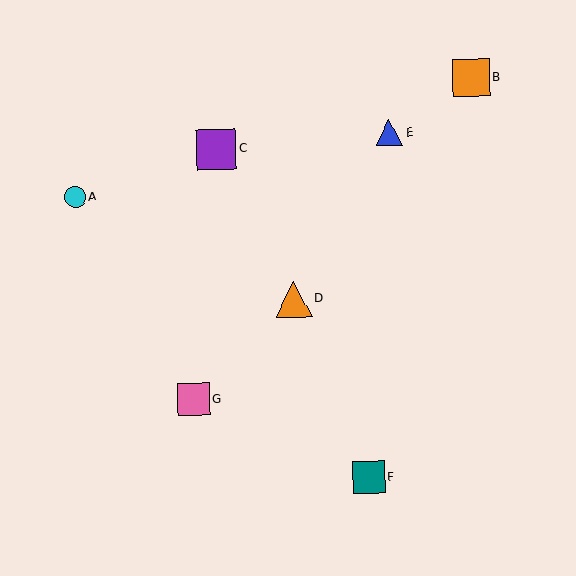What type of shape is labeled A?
Shape A is a cyan circle.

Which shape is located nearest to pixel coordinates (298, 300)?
The orange triangle (labeled D) at (294, 299) is nearest to that location.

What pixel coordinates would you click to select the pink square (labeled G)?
Click at (193, 399) to select the pink square G.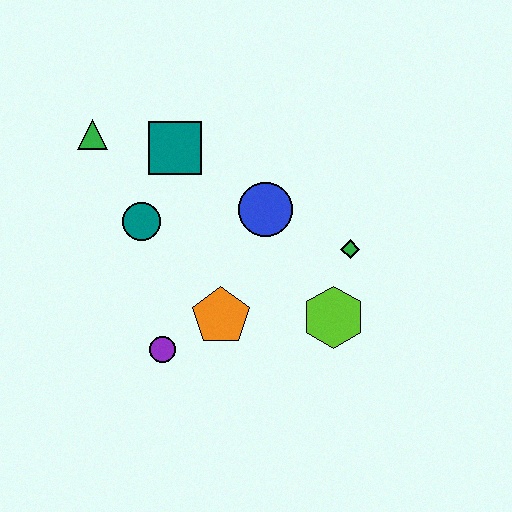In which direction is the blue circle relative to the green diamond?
The blue circle is to the left of the green diamond.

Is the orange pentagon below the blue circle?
Yes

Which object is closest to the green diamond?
The lime hexagon is closest to the green diamond.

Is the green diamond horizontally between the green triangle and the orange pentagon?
No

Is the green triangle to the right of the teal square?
No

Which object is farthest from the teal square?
The lime hexagon is farthest from the teal square.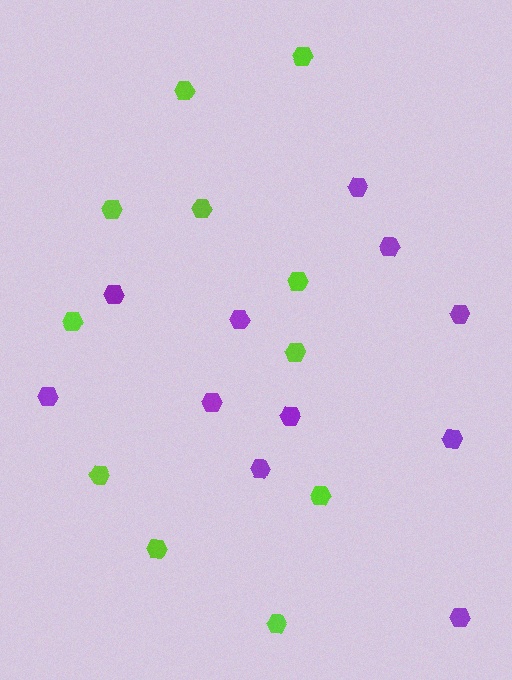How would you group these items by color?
There are 2 groups: one group of purple hexagons (11) and one group of lime hexagons (11).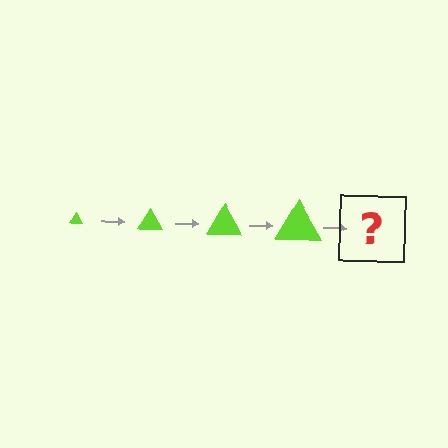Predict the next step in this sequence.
The next step is a lime triangle, larger than the previous one.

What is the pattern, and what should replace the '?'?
The pattern is that the triangle gets progressively larger each step. The '?' should be a lime triangle, larger than the previous one.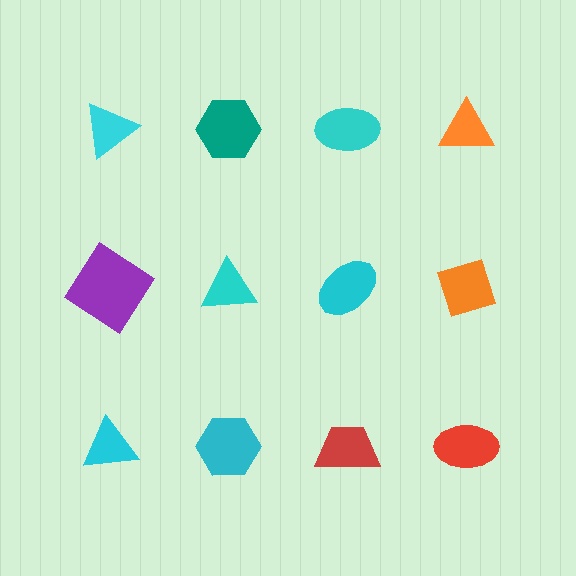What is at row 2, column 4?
An orange diamond.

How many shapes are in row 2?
4 shapes.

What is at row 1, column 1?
A cyan triangle.